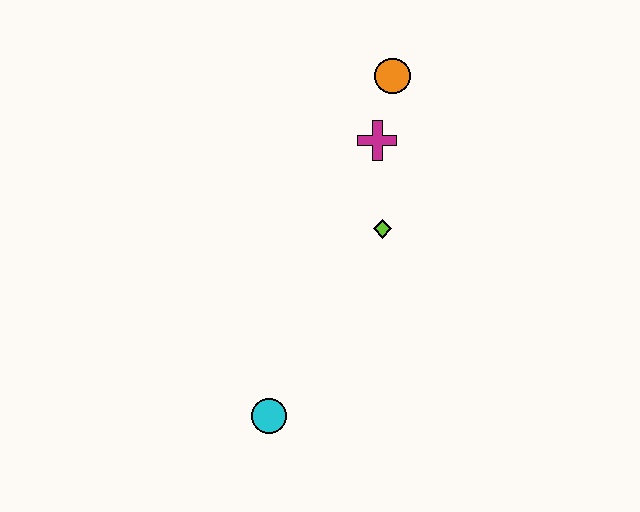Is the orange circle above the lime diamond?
Yes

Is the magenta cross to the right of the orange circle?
No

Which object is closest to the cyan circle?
The lime diamond is closest to the cyan circle.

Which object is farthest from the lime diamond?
The cyan circle is farthest from the lime diamond.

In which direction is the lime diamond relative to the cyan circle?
The lime diamond is above the cyan circle.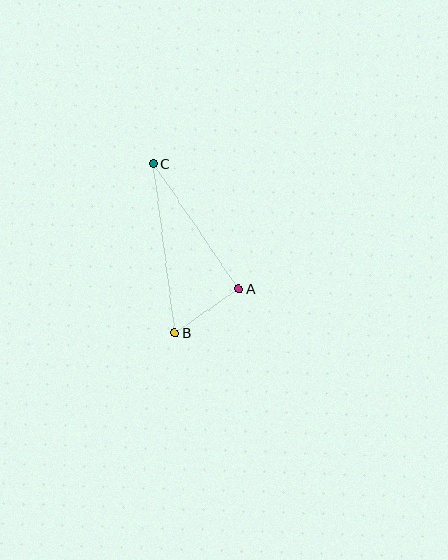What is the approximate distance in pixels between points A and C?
The distance between A and C is approximately 152 pixels.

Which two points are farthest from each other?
Points B and C are farthest from each other.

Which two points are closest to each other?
Points A and B are closest to each other.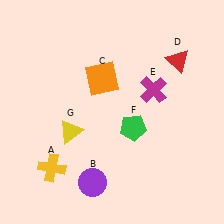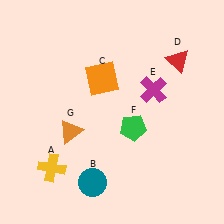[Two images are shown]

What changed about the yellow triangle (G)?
In Image 1, G is yellow. In Image 2, it changed to orange.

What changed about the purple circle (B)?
In Image 1, B is purple. In Image 2, it changed to teal.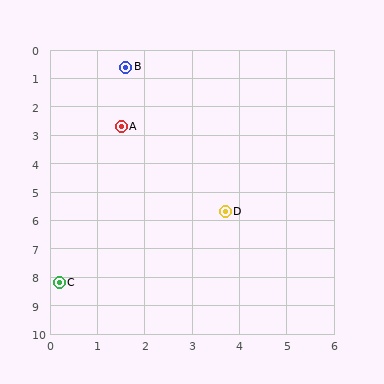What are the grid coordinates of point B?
Point B is at approximately (1.6, 0.6).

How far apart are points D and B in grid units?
Points D and B are about 5.5 grid units apart.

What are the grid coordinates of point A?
Point A is at approximately (1.5, 2.7).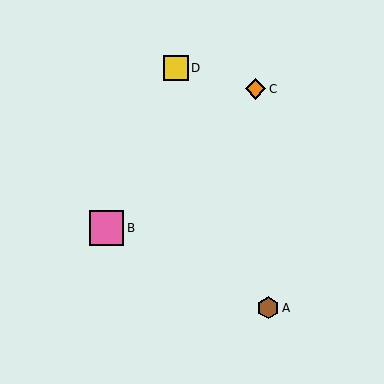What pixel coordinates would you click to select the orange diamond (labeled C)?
Click at (256, 89) to select the orange diamond C.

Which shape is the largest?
The pink square (labeled B) is the largest.